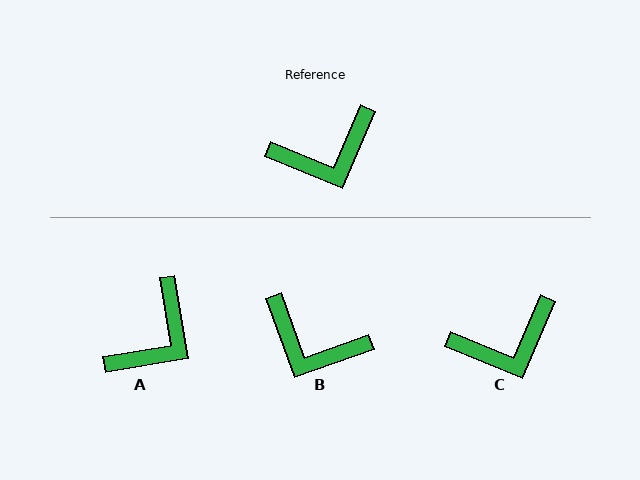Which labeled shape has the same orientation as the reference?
C.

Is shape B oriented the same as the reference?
No, it is off by about 47 degrees.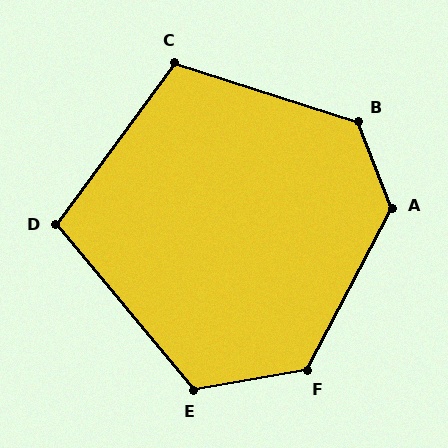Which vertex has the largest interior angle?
A, at approximately 131 degrees.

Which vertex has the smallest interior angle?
D, at approximately 104 degrees.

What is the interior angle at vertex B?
Approximately 129 degrees (obtuse).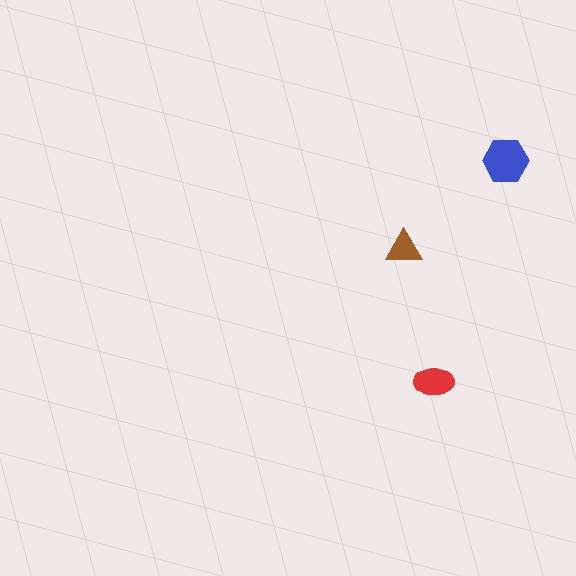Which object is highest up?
The blue hexagon is topmost.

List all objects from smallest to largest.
The brown triangle, the red ellipse, the blue hexagon.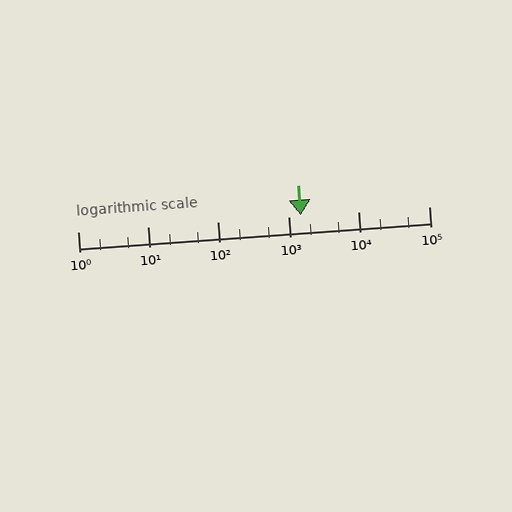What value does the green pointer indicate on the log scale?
The pointer indicates approximately 1500.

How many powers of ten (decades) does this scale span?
The scale spans 5 decades, from 1 to 100000.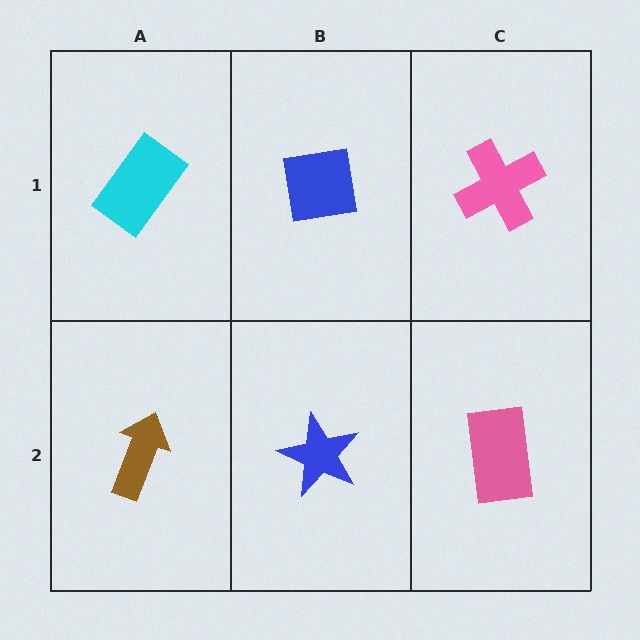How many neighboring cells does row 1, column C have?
2.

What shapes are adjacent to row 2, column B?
A blue square (row 1, column B), a brown arrow (row 2, column A), a pink rectangle (row 2, column C).